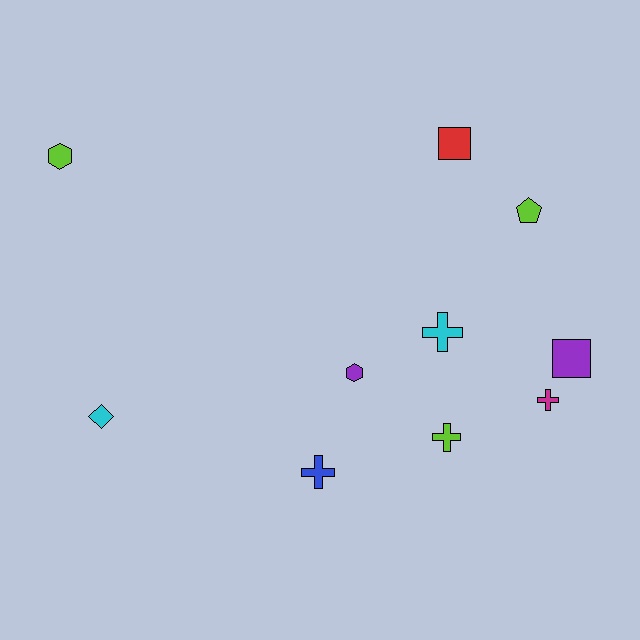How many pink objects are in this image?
There are no pink objects.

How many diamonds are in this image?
There is 1 diamond.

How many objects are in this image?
There are 10 objects.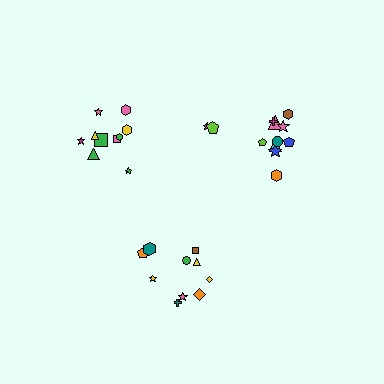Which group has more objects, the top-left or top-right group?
The top-right group.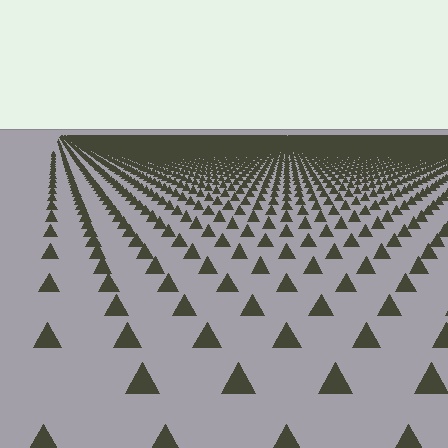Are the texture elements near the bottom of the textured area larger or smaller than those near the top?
Larger. Near the bottom, elements are closer to the viewer and appear at a bigger on-screen size.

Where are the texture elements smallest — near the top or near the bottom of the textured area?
Near the top.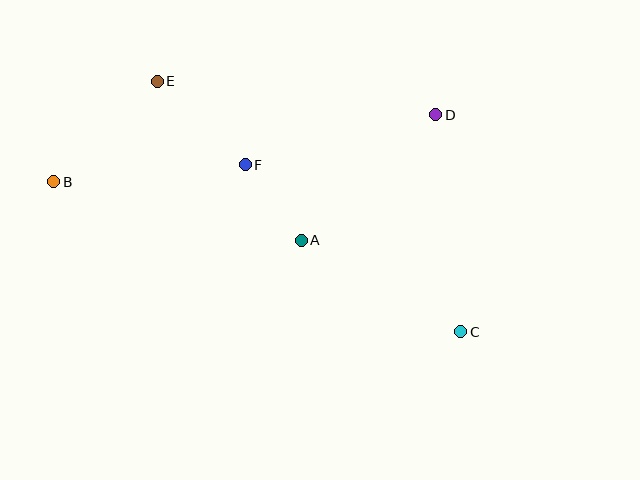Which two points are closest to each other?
Points A and F are closest to each other.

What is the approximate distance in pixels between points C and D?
The distance between C and D is approximately 218 pixels.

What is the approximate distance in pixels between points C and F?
The distance between C and F is approximately 273 pixels.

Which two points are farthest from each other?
Points B and C are farthest from each other.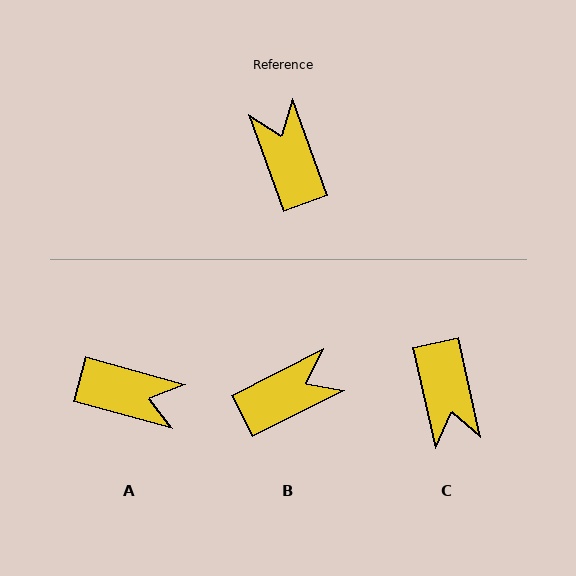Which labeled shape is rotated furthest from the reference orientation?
C, about 173 degrees away.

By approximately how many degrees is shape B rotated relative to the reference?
Approximately 83 degrees clockwise.